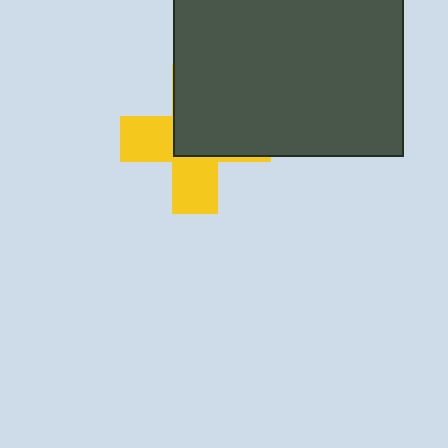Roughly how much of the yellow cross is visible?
About half of it is visible (roughly 46%).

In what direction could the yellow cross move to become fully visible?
The yellow cross could move toward the lower-left. That would shift it out from behind the dark gray rectangle entirely.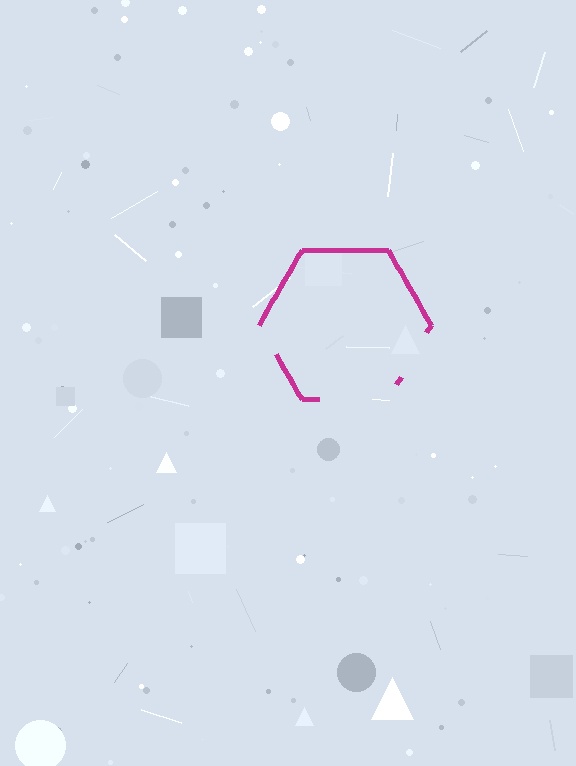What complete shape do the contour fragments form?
The contour fragments form a hexagon.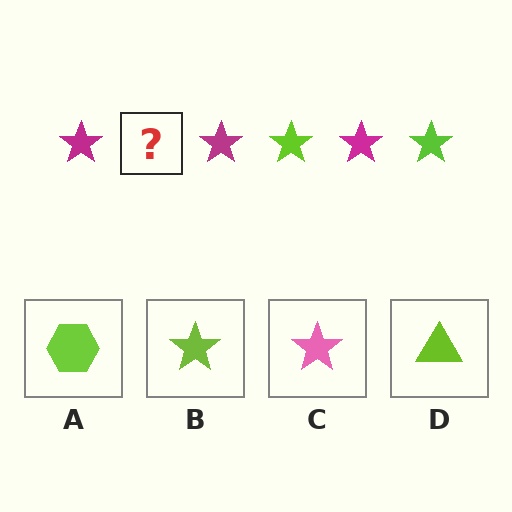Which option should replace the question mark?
Option B.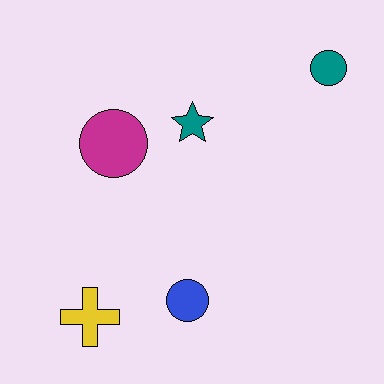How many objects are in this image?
There are 5 objects.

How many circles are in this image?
There are 3 circles.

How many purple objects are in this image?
There are no purple objects.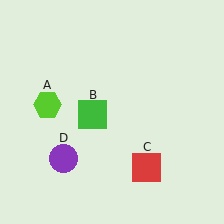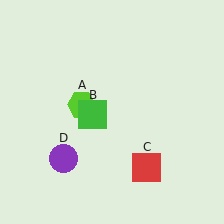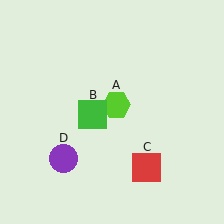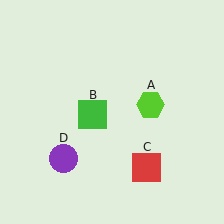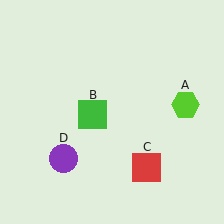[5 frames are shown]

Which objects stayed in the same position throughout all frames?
Green square (object B) and red square (object C) and purple circle (object D) remained stationary.